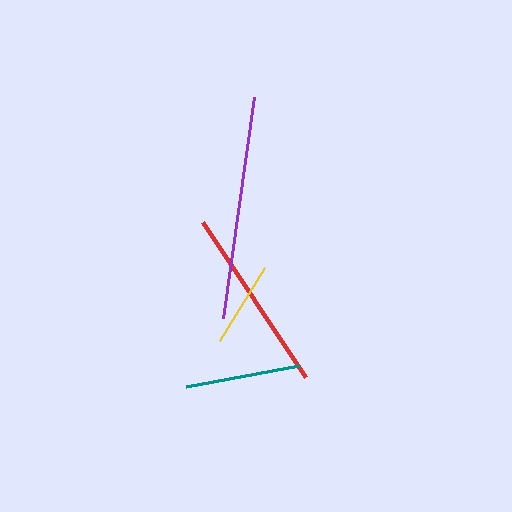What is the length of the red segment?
The red segment is approximately 186 pixels long.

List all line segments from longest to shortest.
From longest to shortest: purple, red, teal, yellow.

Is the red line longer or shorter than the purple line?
The purple line is longer than the red line.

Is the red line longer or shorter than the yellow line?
The red line is longer than the yellow line.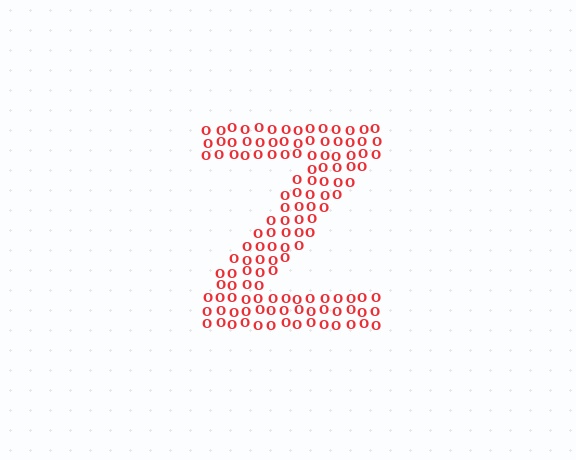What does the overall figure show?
The overall figure shows the letter Z.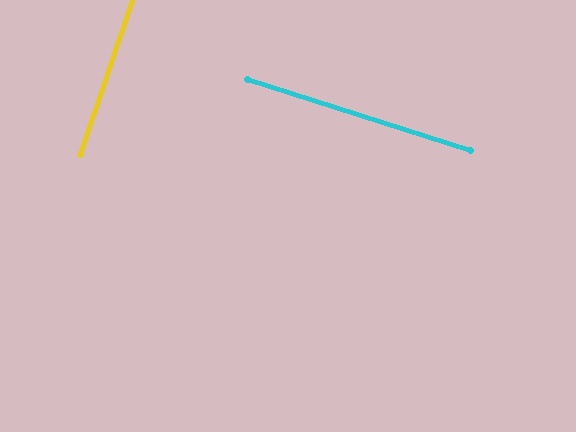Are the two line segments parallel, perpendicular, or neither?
Perpendicular — they meet at approximately 89°.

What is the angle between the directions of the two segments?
Approximately 89 degrees.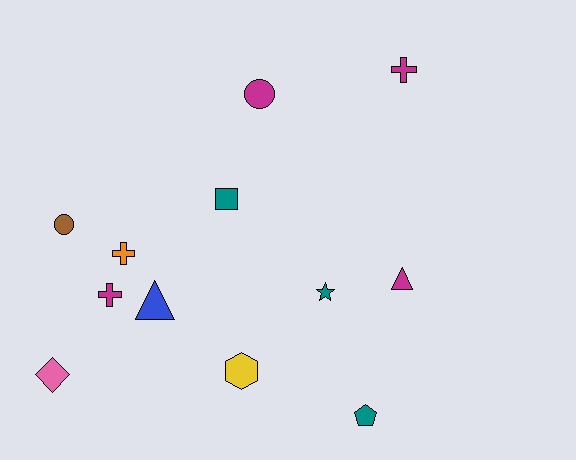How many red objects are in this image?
There are no red objects.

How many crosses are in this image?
There are 3 crosses.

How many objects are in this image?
There are 12 objects.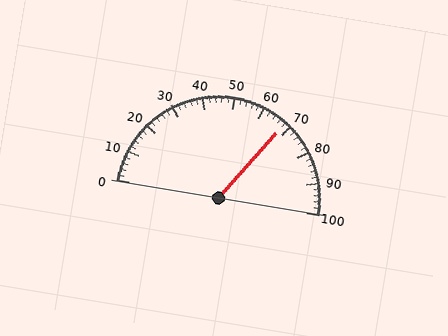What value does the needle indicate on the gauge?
The needle indicates approximately 68.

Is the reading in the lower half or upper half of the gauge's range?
The reading is in the upper half of the range (0 to 100).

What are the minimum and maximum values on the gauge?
The gauge ranges from 0 to 100.